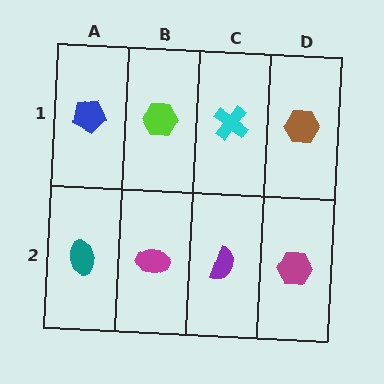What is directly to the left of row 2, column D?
A purple semicircle.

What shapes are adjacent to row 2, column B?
A lime hexagon (row 1, column B), a teal ellipse (row 2, column A), a purple semicircle (row 2, column C).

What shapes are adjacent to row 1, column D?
A magenta hexagon (row 2, column D), a cyan cross (row 1, column C).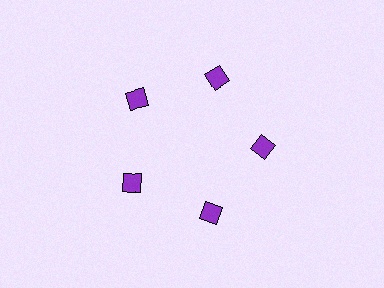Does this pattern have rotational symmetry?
Yes, this pattern has 5-fold rotational symmetry. It looks the same after rotating 72 degrees around the center.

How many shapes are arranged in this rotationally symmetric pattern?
There are 5 shapes, arranged in 5 groups of 1.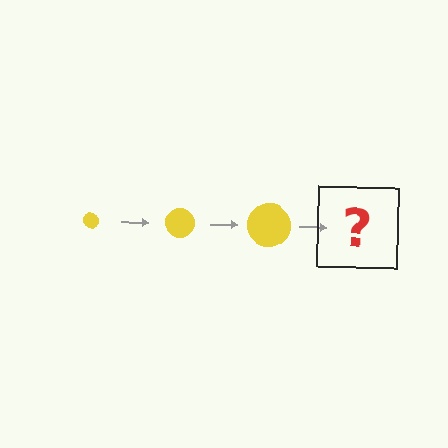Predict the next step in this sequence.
The next step is a yellow circle, larger than the previous one.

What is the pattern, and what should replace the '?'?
The pattern is that the circle gets progressively larger each step. The '?' should be a yellow circle, larger than the previous one.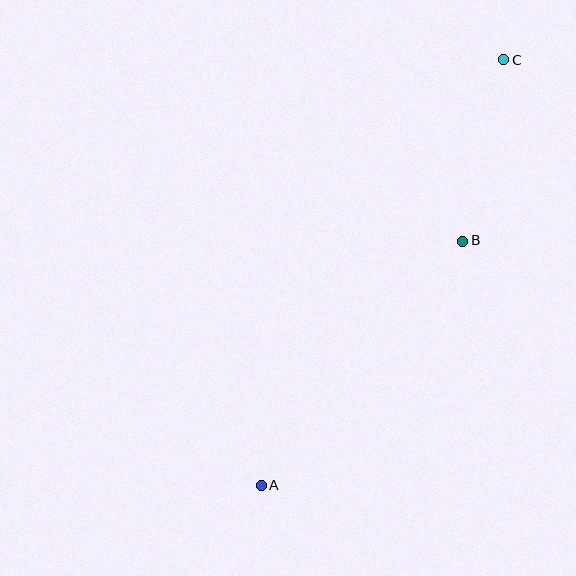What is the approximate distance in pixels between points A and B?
The distance between A and B is approximately 317 pixels.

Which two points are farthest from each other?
Points A and C are farthest from each other.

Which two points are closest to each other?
Points B and C are closest to each other.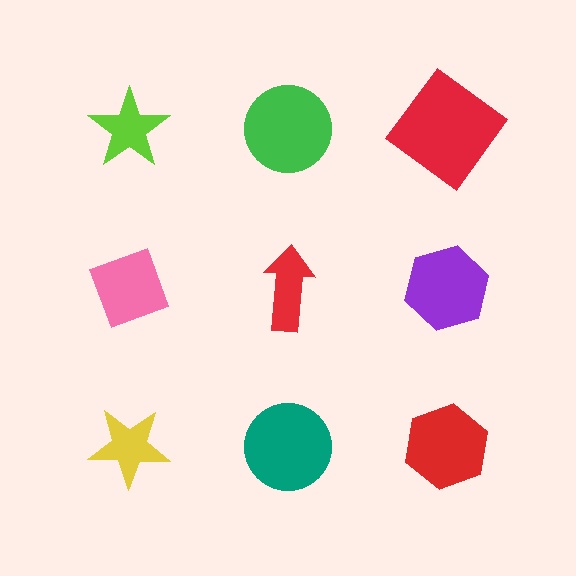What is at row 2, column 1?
A pink diamond.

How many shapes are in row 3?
3 shapes.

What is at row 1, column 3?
A red diamond.